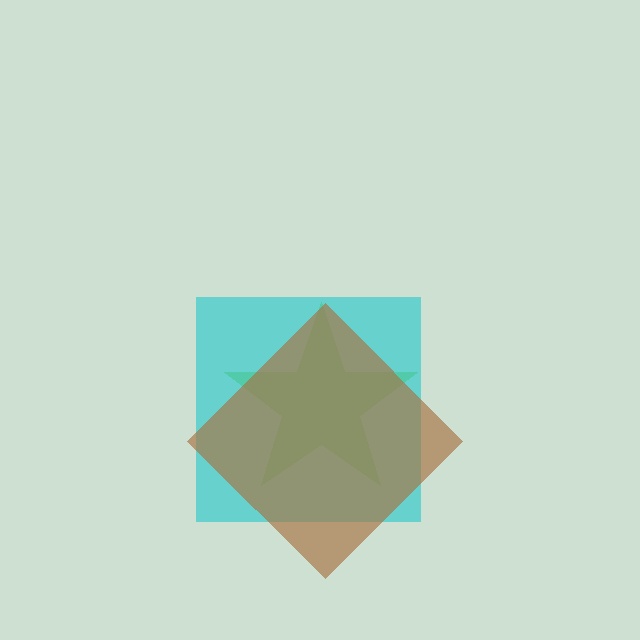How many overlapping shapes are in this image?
There are 3 overlapping shapes in the image.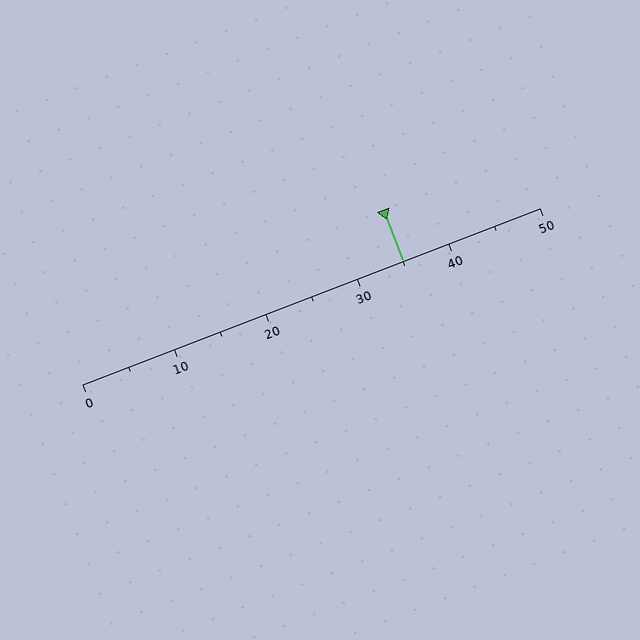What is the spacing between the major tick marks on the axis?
The major ticks are spaced 10 apart.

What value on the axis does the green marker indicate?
The marker indicates approximately 35.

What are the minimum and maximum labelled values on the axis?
The axis runs from 0 to 50.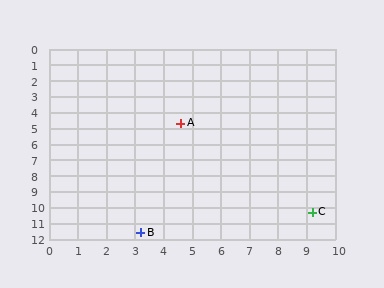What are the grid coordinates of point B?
Point B is at approximately (3.2, 11.6).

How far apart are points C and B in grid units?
Points C and B are about 6.1 grid units apart.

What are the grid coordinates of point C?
Point C is at approximately (9.2, 10.3).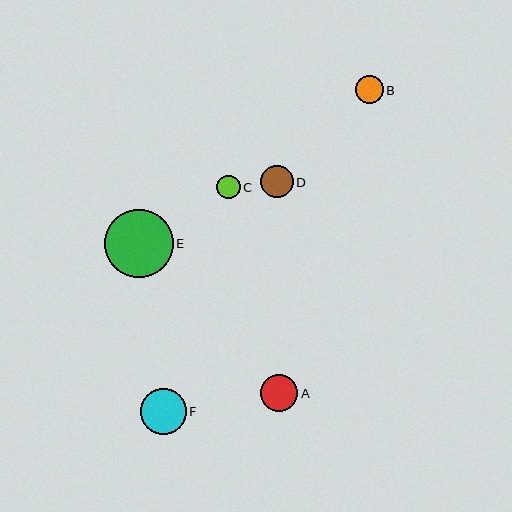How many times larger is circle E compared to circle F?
Circle E is approximately 1.5 times the size of circle F.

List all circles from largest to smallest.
From largest to smallest: E, F, A, D, B, C.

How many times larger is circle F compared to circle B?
Circle F is approximately 1.6 times the size of circle B.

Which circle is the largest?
Circle E is the largest with a size of approximately 68 pixels.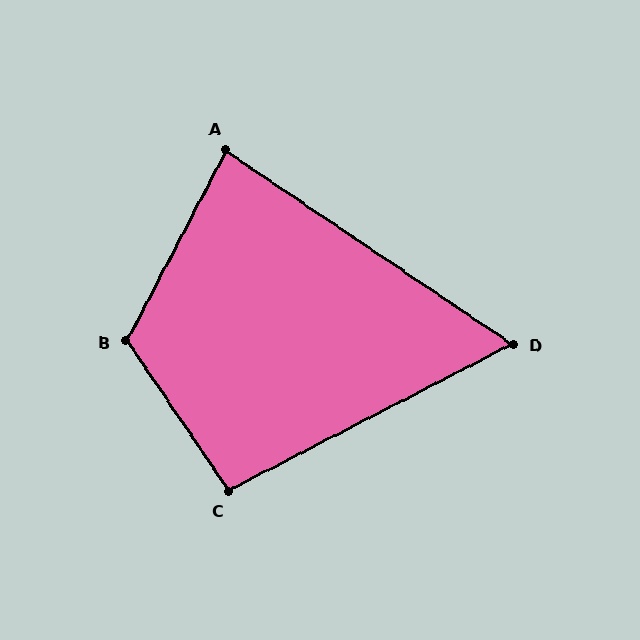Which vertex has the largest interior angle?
B, at approximately 119 degrees.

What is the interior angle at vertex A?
Approximately 83 degrees (acute).